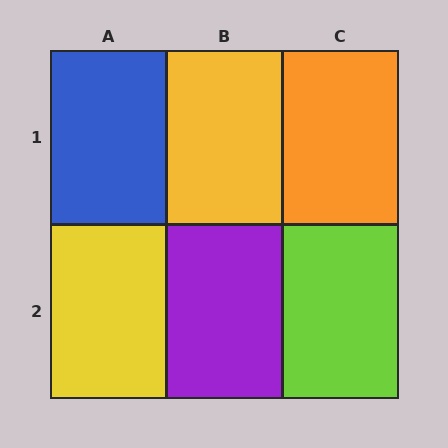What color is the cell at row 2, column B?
Purple.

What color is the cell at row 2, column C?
Lime.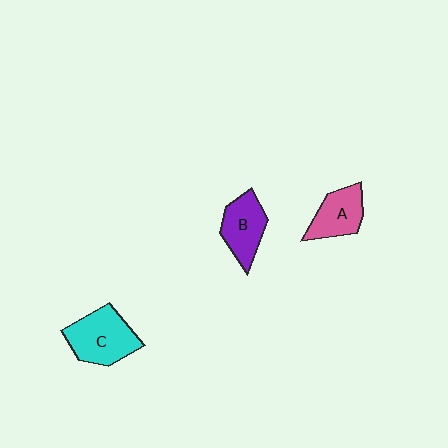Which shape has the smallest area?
Shape A (pink).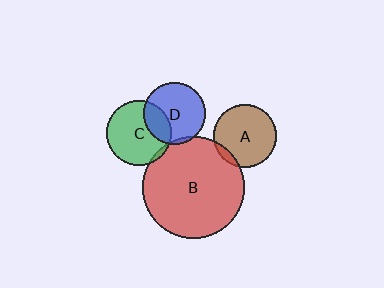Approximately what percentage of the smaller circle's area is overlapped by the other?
Approximately 5%.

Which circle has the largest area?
Circle B (red).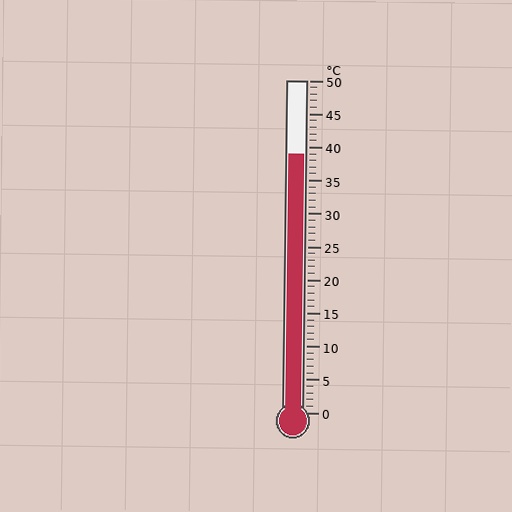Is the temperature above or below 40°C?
The temperature is below 40°C.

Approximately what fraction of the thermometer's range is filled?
The thermometer is filled to approximately 80% of its range.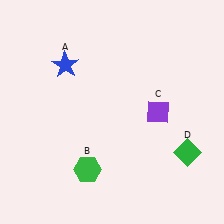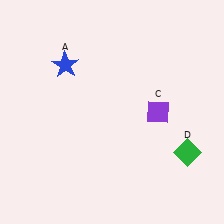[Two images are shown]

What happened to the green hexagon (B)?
The green hexagon (B) was removed in Image 2. It was in the bottom-left area of Image 1.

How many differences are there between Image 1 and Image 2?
There is 1 difference between the two images.